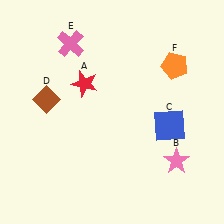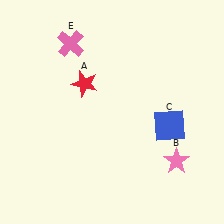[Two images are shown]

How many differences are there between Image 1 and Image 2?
There are 2 differences between the two images.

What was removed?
The orange pentagon (F), the brown diamond (D) were removed in Image 2.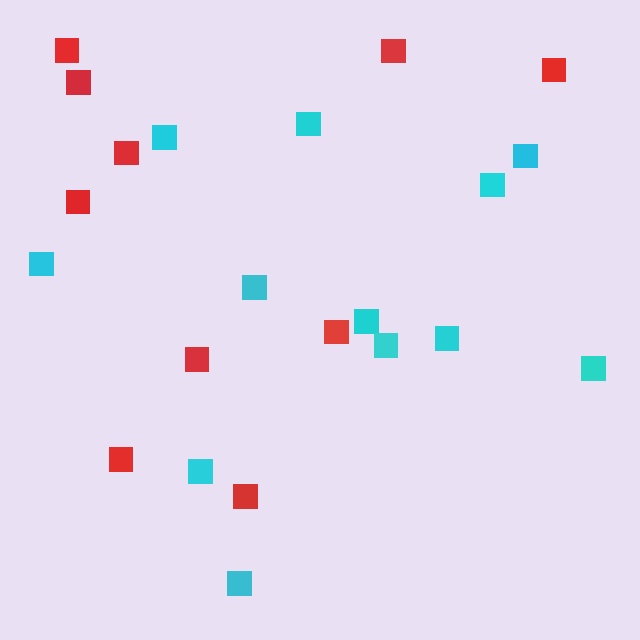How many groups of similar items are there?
There are 2 groups: one group of red squares (10) and one group of cyan squares (12).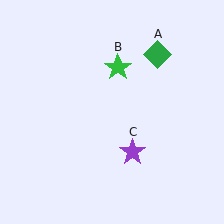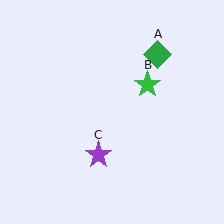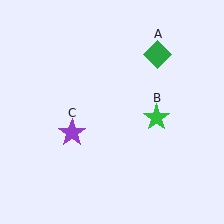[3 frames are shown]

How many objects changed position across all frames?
2 objects changed position: green star (object B), purple star (object C).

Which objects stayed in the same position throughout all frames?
Green diamond (object A) remained stationary.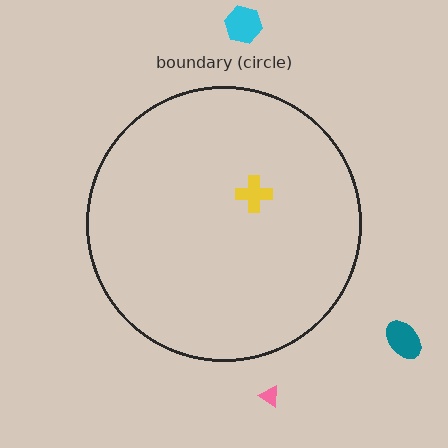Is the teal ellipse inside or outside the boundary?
Outside.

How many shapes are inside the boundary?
1 inside, 3 outside.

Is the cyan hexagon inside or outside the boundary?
Outside.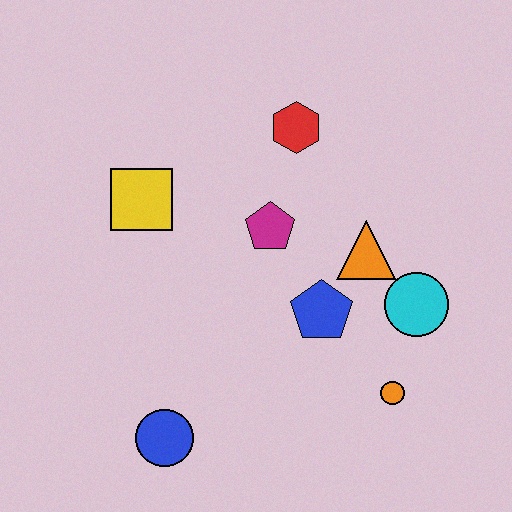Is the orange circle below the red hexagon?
Yes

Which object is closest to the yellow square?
The magenta pentagon is closest to the yellow square.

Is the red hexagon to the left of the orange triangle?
Yes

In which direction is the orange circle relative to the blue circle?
The orange circle is to the right of the blue circle.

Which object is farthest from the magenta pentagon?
The blue circle is farthest from the magenta pentagon.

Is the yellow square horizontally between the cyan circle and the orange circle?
No